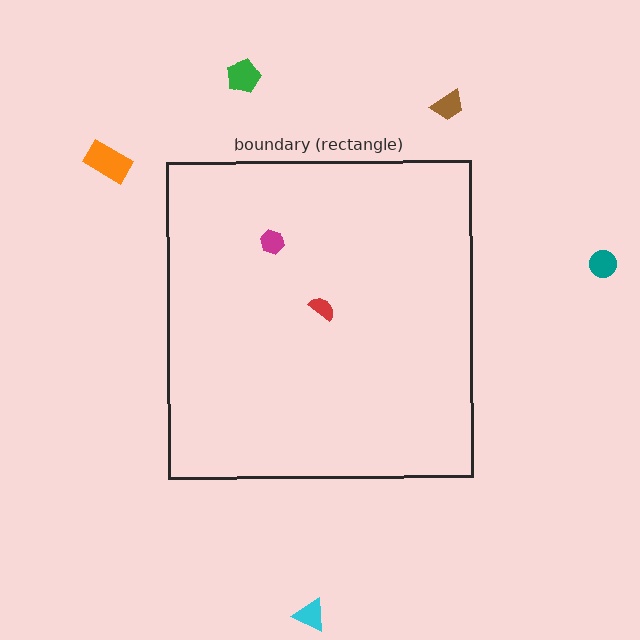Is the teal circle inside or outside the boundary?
Outside.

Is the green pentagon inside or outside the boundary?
Outside.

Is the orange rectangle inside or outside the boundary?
Outside.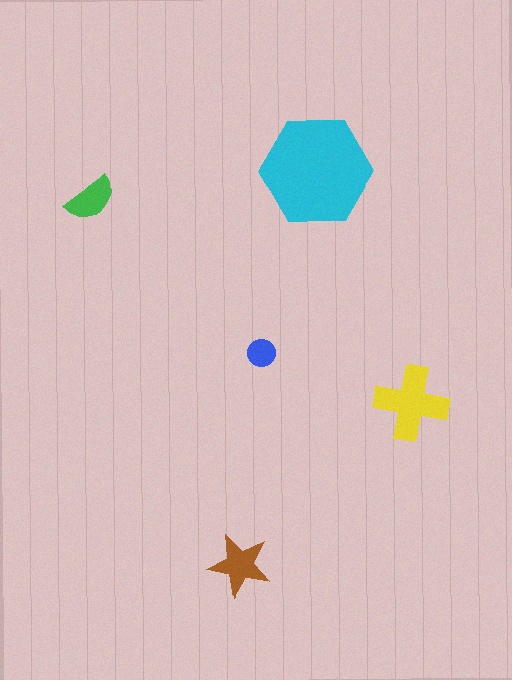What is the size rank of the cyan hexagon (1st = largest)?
1st.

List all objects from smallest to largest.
The blue circle, the green semicircle, the brown star, the yellow cross, the cyan hexagon.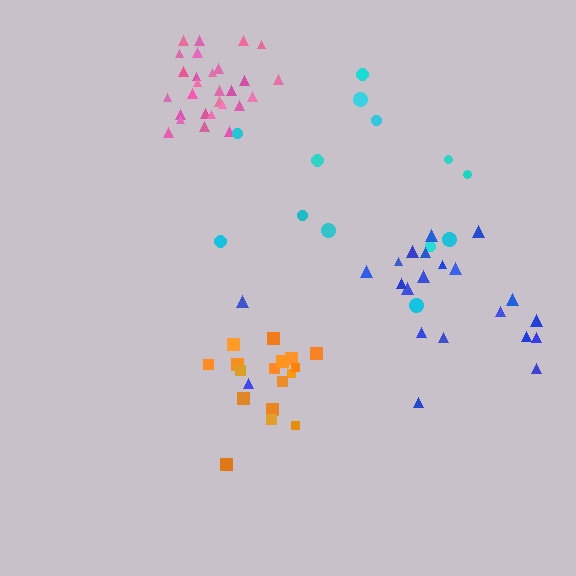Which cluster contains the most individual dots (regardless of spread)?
Pink (28).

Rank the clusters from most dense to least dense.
pink, orange, blue, cyan.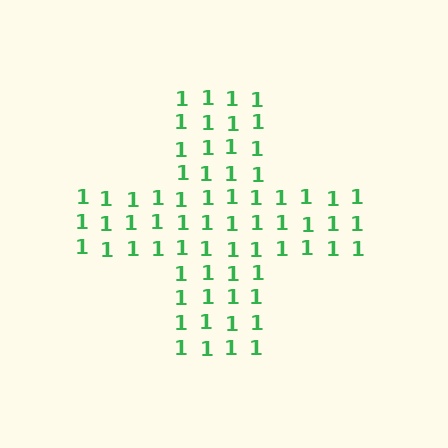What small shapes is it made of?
It is made of small digit 1's.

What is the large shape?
The large shape is a cross.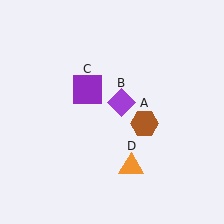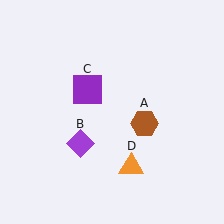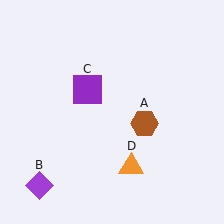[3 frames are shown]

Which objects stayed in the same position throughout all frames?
Brown hexagon (object A) and purple square (object C) and orange triangle (object D) remained stationary.